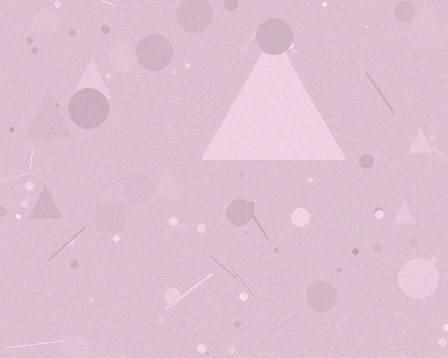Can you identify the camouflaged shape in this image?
The camouflaged shape is a triangle.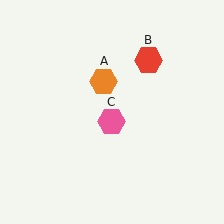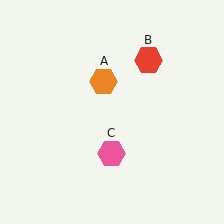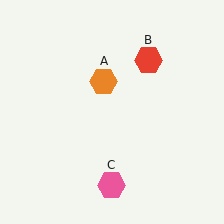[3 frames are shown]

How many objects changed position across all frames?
1 object changed position: pink hexagon (object C).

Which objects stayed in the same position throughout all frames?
Orange hexagon (object A) and red hexagon (object B) remained stationary.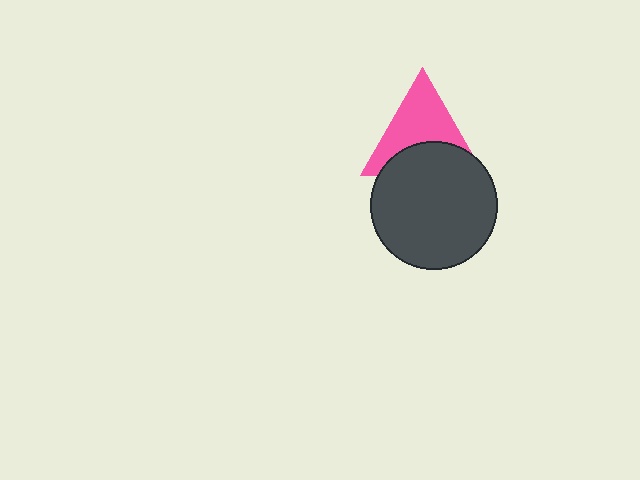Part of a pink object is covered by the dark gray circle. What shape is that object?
It is a triangle.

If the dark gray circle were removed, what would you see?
You would see the complete pink triangle.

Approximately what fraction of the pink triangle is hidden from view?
Roughly 40% of the pink triangle is hidden behind the dark gray circle.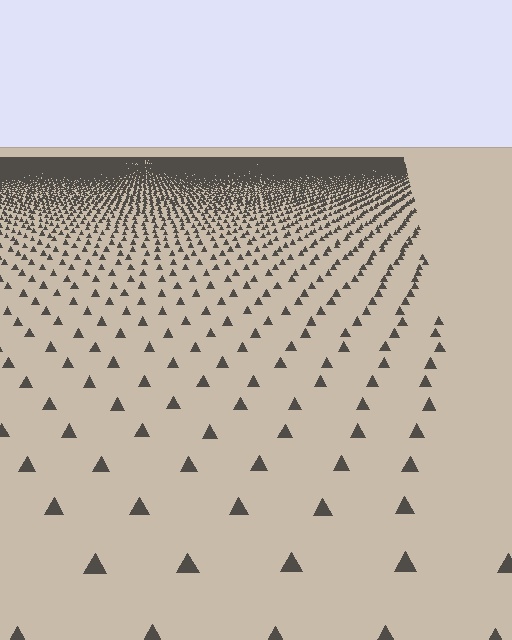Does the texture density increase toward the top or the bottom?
Density increases toward the top.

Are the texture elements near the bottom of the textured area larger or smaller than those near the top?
Larger. Near the bottom, elements are closer to the viewer and appear at a bigger on-screen size.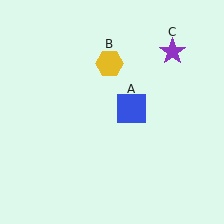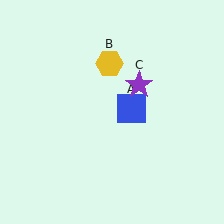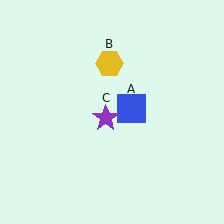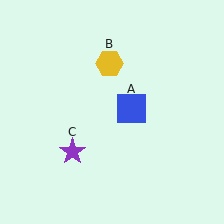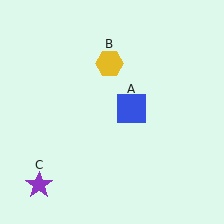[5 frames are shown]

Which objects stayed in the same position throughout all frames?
Blue square (object A) and yellow hexagon (object B) remained stationary.